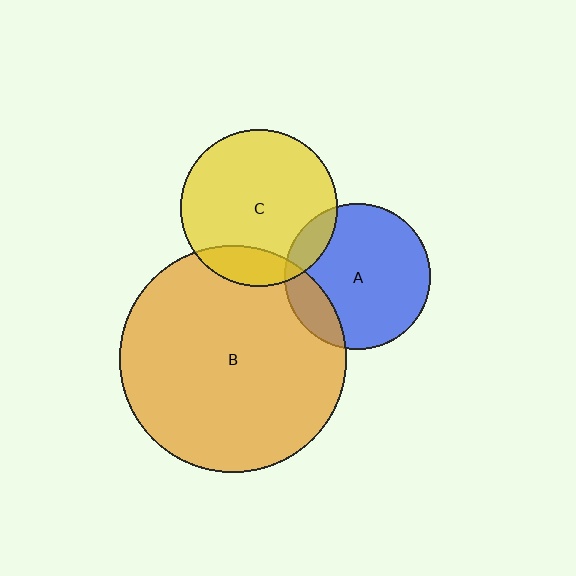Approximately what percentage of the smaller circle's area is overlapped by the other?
Approximately 15%.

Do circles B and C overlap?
Yes.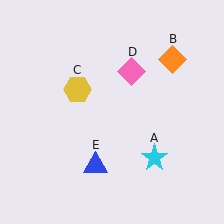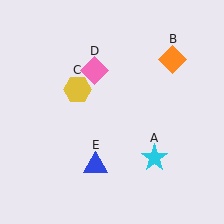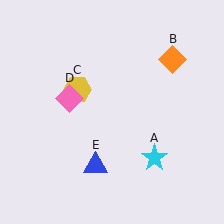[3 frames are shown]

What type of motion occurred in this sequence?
The pink diamond (object D) rotated counterclockwise around the center of the scene.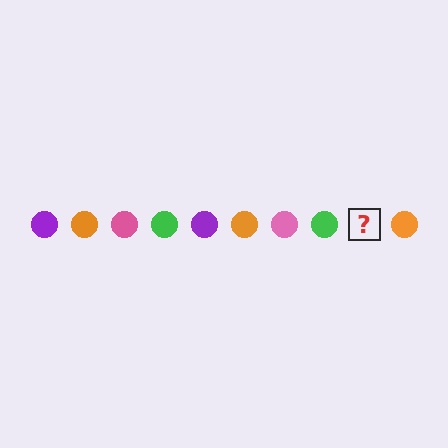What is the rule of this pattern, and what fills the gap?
The rule is that the pattern cycles through purple, orange, pink, green circles. The gap should be filled with a purple circle.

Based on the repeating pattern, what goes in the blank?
The blank should be a purple circle.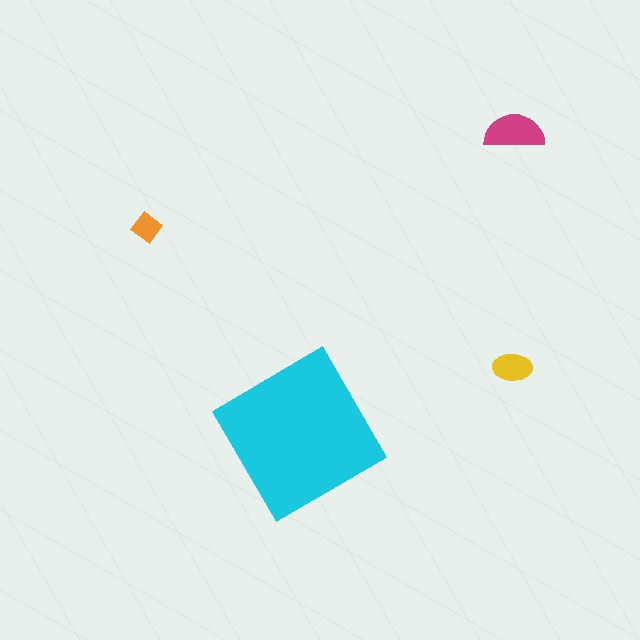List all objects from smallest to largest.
The orange diamond, the yellow ellipse, the magenta semicircle, the cyan diamond.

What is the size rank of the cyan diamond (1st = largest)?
1st.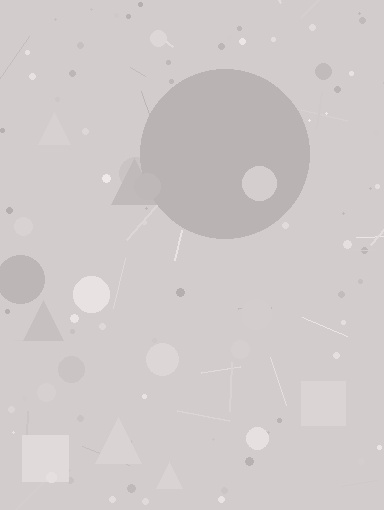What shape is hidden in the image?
A circle is hidden in the image.